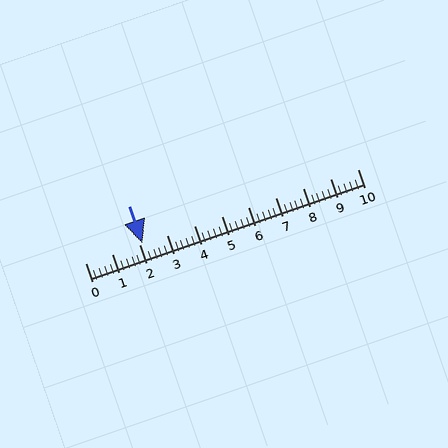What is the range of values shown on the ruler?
The ruler shows values from 0 to 10.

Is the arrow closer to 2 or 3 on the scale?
The arrow is closer to 2.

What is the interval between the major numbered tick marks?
The major tick marks are spaced 1 units apart.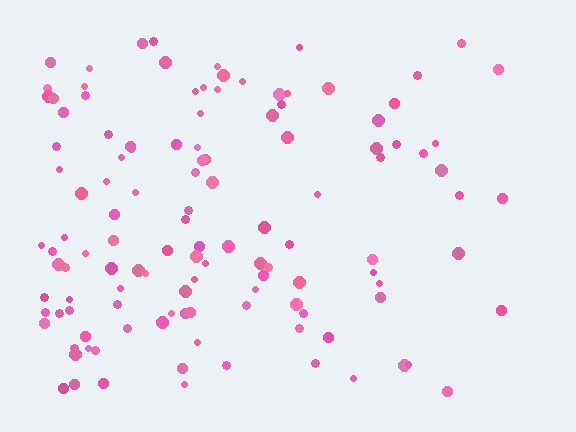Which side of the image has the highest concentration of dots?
The left.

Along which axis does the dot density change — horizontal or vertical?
Horizontal.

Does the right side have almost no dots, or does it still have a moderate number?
Still a moderate number, just noticeably fewer than the left.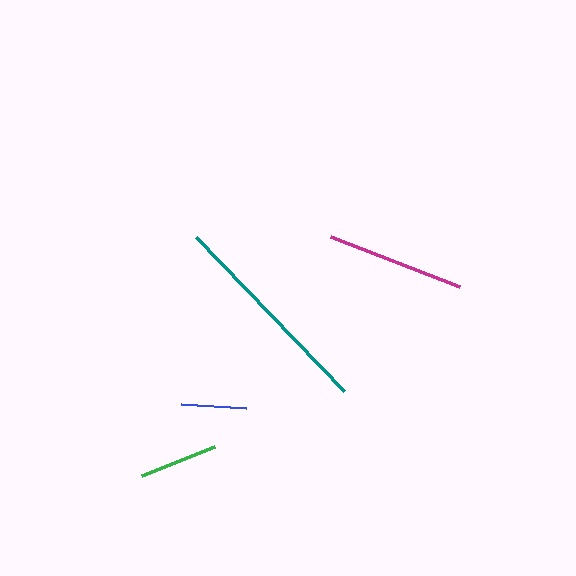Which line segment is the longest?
The teal line is the longest at approximately 214 pixels.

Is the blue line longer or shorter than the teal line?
The teal line is longer than the blue line.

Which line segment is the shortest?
The blue line is the shortest at approximately 66 pixels.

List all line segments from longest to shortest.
From longest to shortest: teal, magenta, green, blue.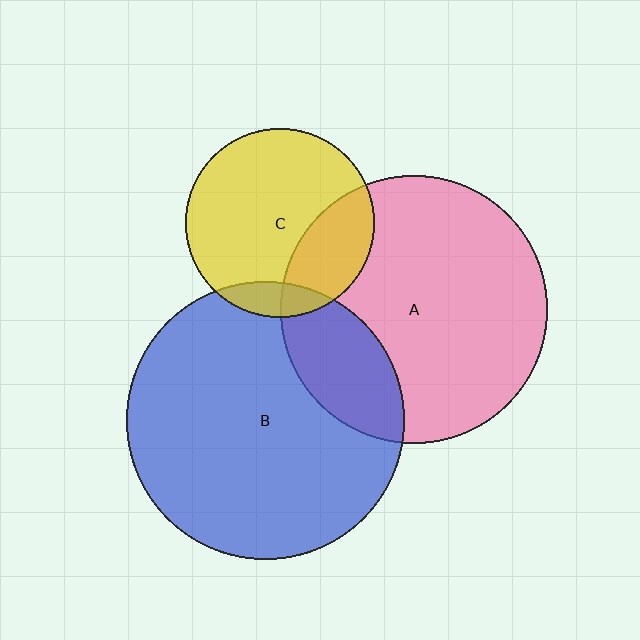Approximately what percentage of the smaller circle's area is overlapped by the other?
Approximately 20%.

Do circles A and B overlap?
Yes.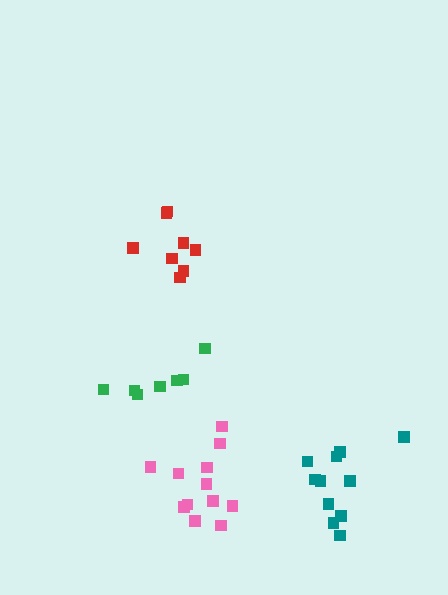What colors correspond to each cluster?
The clusters are colored: pink, red, green, teal.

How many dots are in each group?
Group 1: 12 dots, Group 2: 8 dots, Group 3: 7 dots, Group 4: 11 dots (38 total).